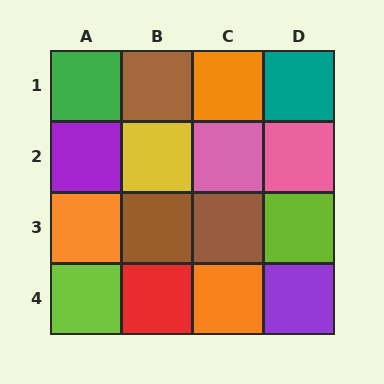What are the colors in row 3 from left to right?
Orange, brown, brown, lime.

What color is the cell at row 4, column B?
Red.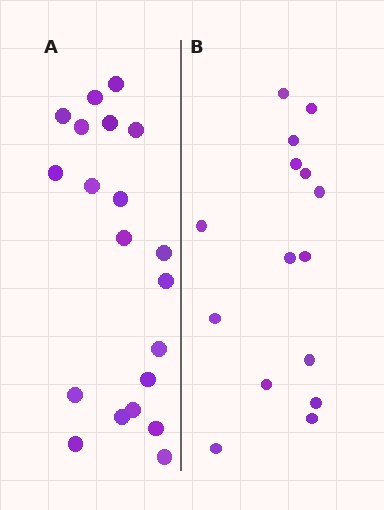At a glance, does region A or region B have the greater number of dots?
Region A (the left region) has more dots.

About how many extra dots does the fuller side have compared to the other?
Region A has about 5 more dots than region B.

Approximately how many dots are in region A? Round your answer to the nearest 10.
About 20 dots.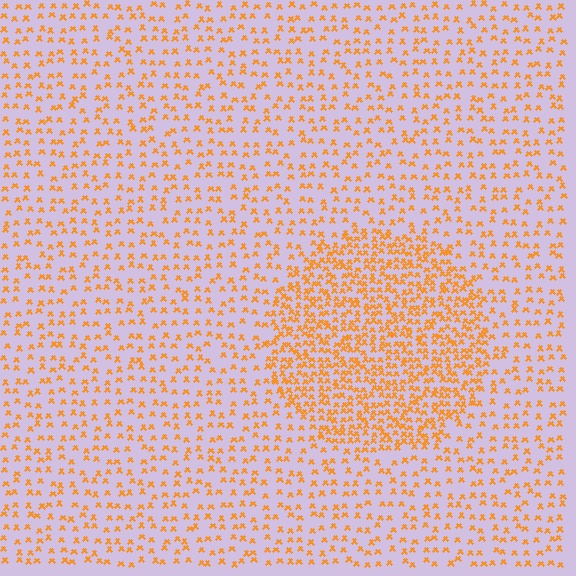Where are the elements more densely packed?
The elements are more densely packed inside the circle boundary.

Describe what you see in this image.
The image contains small orange elements arranged at two different densities. A circle-shaped region is visible where the elements are more densely packed than the surrounding area.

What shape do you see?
I see a circle.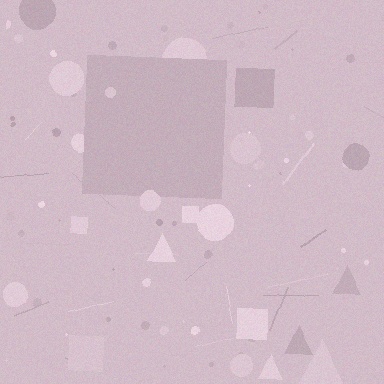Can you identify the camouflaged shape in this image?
The camouflaged shape is a square.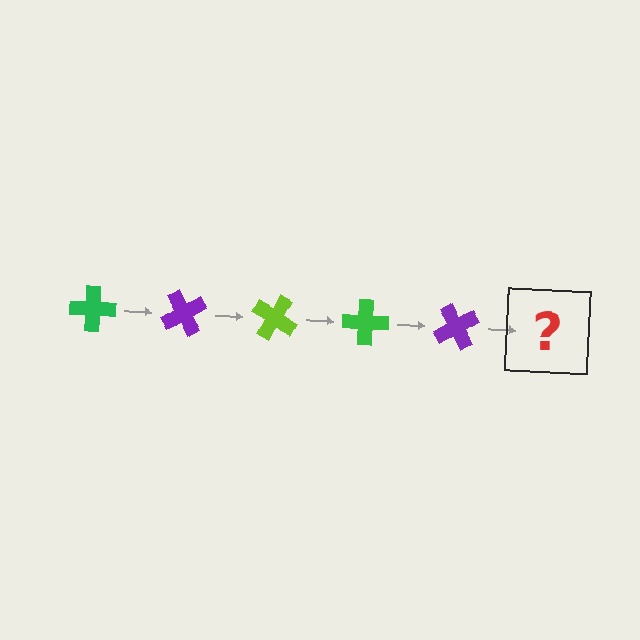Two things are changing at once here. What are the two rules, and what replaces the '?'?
The two rules are that it rotates 60 degrees each step and the color cycles through green, purple, and lime. The '?' should be a lime cross, rotated 300 degrees from the start.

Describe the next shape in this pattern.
It should be a lime cross, rotated 300 degrees from the start.